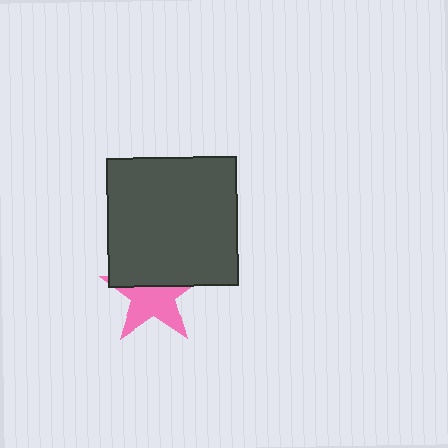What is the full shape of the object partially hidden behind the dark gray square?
The partially hidden object is a pink star.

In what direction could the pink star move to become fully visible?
The pink star could move down. That would shift it out from behind the dark gray square entirely.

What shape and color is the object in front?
The object in front is a dark gray square.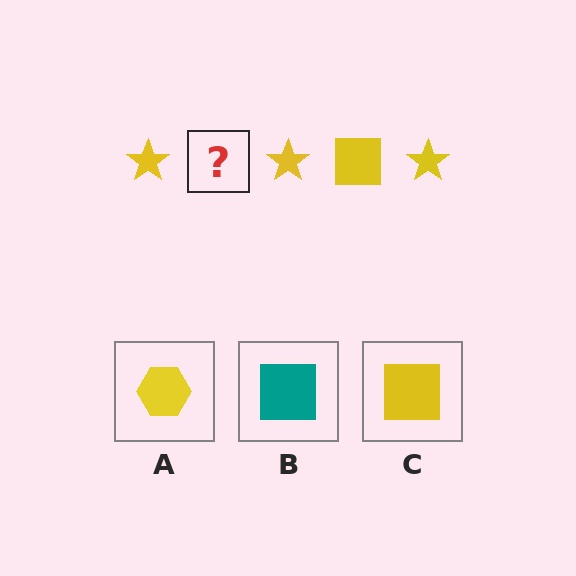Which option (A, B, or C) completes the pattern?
C.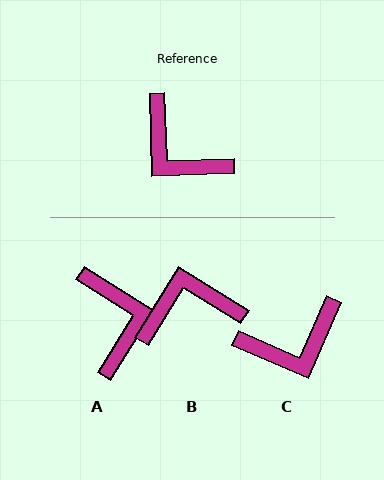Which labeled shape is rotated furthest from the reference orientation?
A, about 146 degrees away.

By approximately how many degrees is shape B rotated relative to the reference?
Approximately 123 degrees clockwise.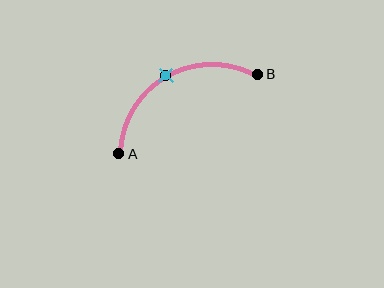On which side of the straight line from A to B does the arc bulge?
The arc bulges above the straight line connecting A and B.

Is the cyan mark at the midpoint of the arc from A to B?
Yes. The cyan mark lies on the arc at equal arc-length from both A and B — it is the arc midpoint.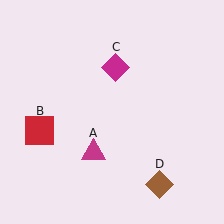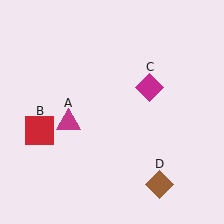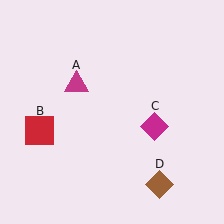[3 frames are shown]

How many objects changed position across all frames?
2 objects changed position: magenta triangle (object A), magenta diamond (object C).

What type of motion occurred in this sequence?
The magenta triangle (object A), magenta diamond (object C) rotated clockwise around the center of the scene.